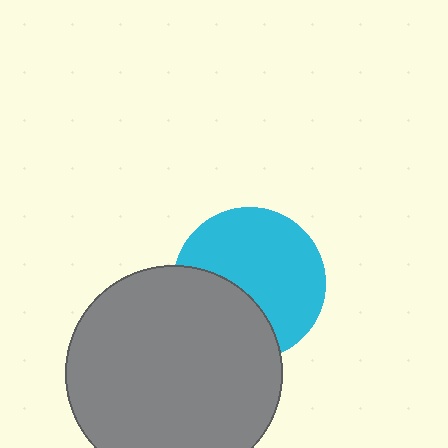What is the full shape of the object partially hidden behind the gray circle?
The partially hidden object is a cyan circle.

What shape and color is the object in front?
The object in front is a gray circle.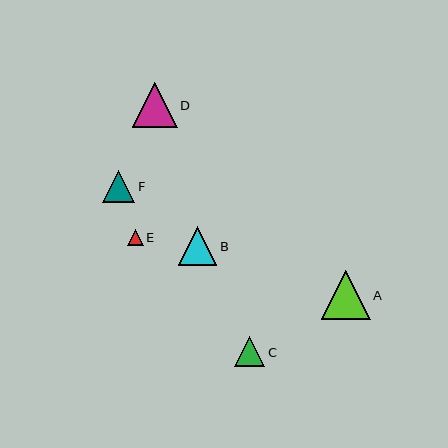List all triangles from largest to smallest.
From largest to smallest: A, D, B, F, C, E.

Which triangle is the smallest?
Triangle E is the smallest with a size of approximately 16 pixels.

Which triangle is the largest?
Triangle A is the largest with a size of approximately 49 pixels.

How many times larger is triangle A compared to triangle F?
Triangle A is approximately 1.6 times the size of triangle F.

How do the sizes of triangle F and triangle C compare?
Triangle F and triangle C are approximately the same size.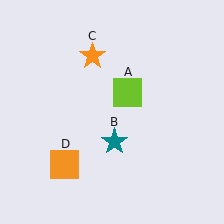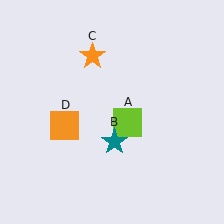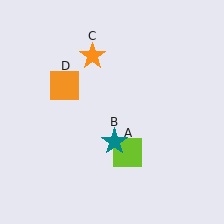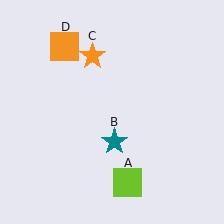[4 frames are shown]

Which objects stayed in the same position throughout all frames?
Teal star (object B) and orange star (object C) remained stationary.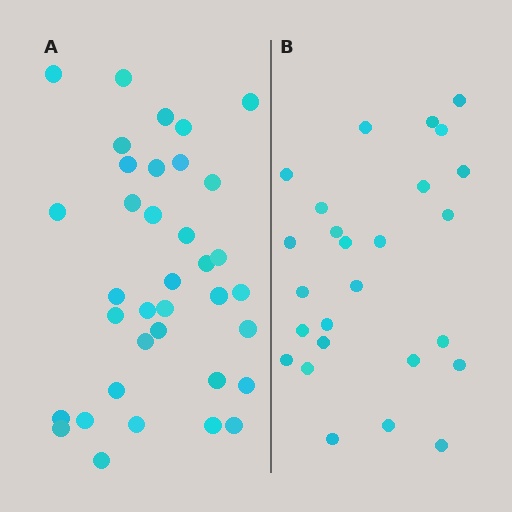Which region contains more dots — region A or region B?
Region A (the left region) has more dots.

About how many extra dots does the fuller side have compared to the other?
Region A has roughly 10 or so more dots than region B.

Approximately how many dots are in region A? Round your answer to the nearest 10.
About 40 dots. (The exact count is 36, which rounds to 40.)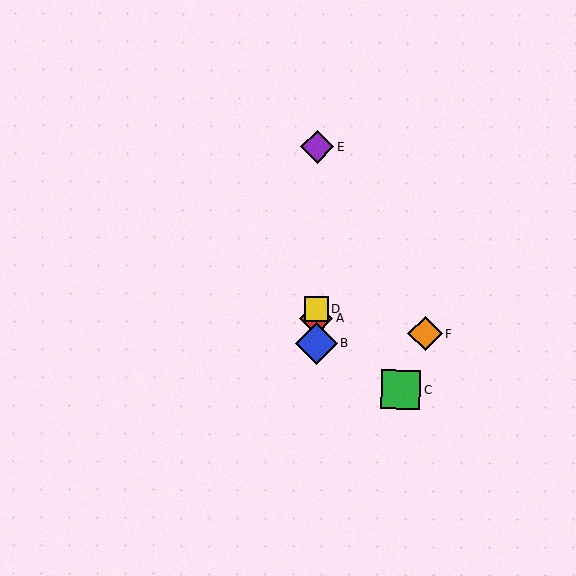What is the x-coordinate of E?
Object E is at x≈317.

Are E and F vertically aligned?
No, E is at x≈317 and F is at x≈425.